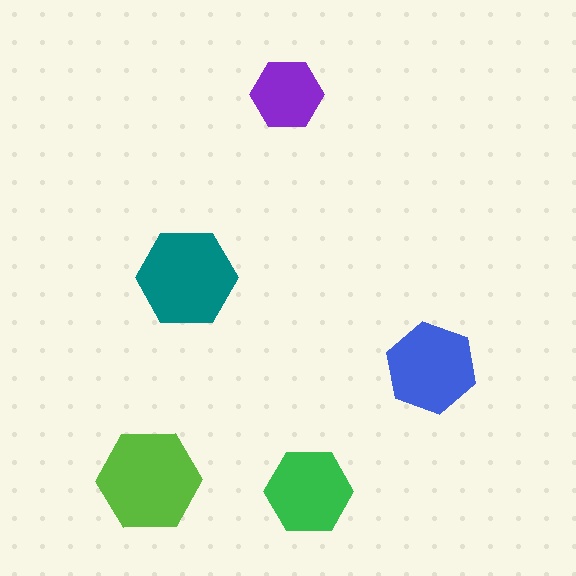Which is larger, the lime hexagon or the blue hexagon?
The lime one.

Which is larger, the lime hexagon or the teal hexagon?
The lime one.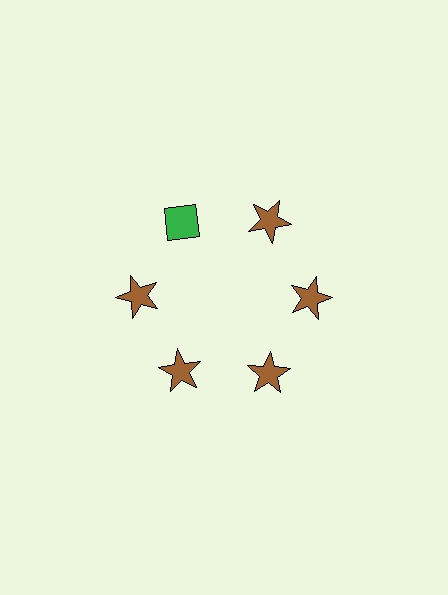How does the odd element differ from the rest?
It differs in both color (green instead of brown) and shape (diamond instead of star).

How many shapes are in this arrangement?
There are 6 shapes arranged in a ring pattern.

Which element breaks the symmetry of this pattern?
The green diamond at roughly the 11 o'clock position breaks the symmetry. All other shapes are brown stars.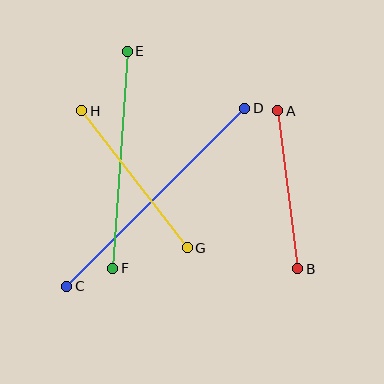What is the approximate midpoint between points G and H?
The midpoint is at approximately (134, 179) pixels.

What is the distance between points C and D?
The distance is approximately 252 pixels.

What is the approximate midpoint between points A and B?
The midpoint is at approximately (288, 190) pixels.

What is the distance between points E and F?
The distance is approximately 218 pixels.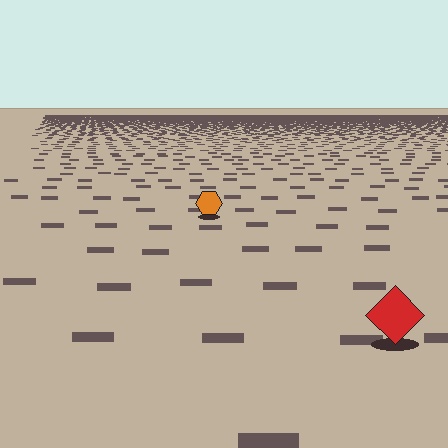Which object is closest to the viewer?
The red diamond is closest. The texture marks near it are larger and more spread out.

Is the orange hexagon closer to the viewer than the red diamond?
No. The red diamond is closer — you can tell from the texture gradient: the ground texture is coarser near it.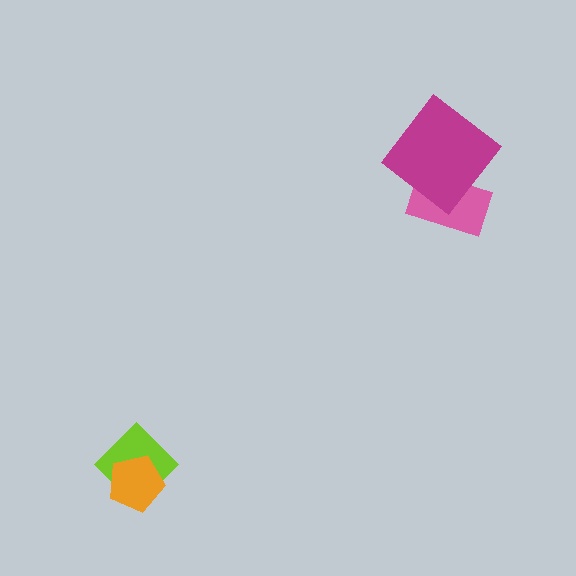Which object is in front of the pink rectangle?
The magenta diamond is in front of the pink rectangle.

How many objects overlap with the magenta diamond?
1 object overlaps with the magenta diamond.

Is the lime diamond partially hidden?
Yes, it is partially covered by another shape.